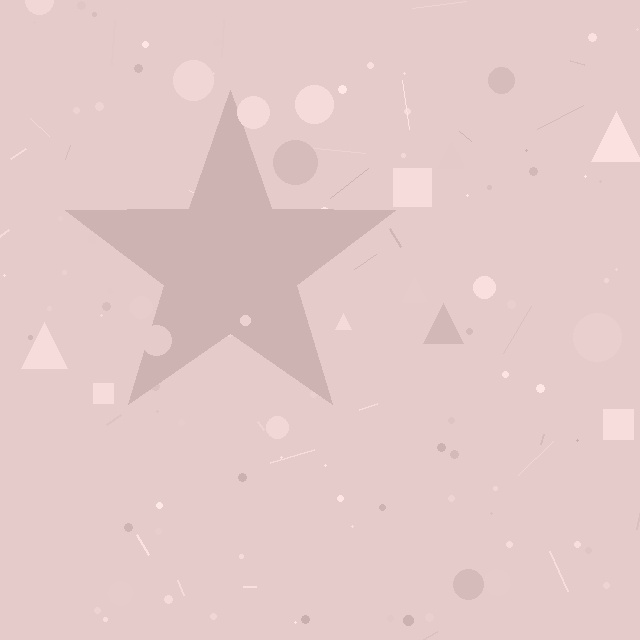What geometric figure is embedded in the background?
A star is embedded in the background.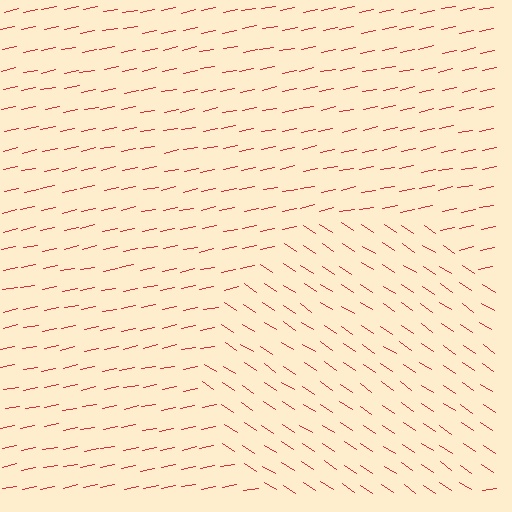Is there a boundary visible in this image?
Yes, there is a texture boundary formed by a change in line orientation.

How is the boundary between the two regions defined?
The boundary is defined purely by a change in line orientation (approximately 45 degrees difference). All lines are the same color and thickness.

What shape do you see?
I see a circle.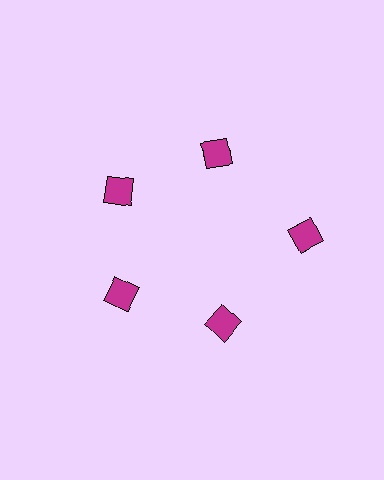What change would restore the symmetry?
The symmetry would be restored by moving it inward, back onto the ring so that all 5 diamonds sit at equal angles and equal distance from the center.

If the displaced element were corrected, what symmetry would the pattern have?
It would have 5-fold rotational symmetry — the pattern would map onto itself every 72 degrees.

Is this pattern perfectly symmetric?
No. The 5 magenta diamonds are arranged in a ring, but one element near the 3 o'clock position is pushed outward from the center, breaking the 5-fold rotational symmetry.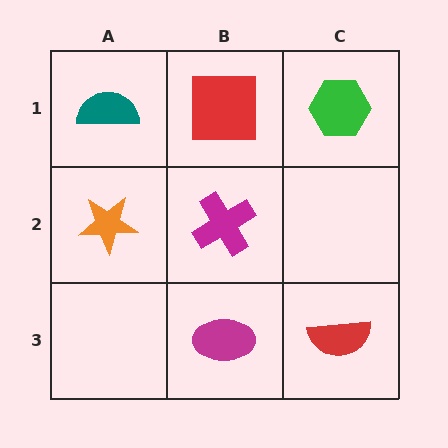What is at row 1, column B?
A red square.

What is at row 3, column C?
A red semicircle.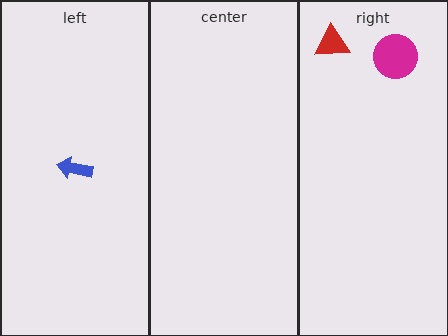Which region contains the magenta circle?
The right region.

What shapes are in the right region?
The magenta circle, the red triangle.